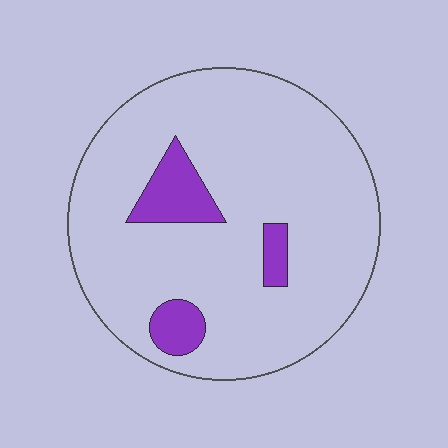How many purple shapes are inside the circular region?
3.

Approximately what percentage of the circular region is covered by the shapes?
Approximately 10%.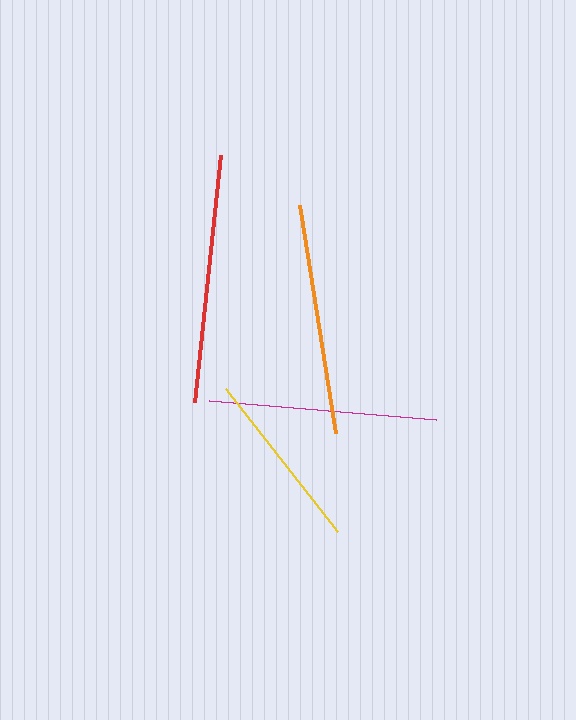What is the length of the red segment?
The red segment is approximately 249 pixels long.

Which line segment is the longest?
The red line is the longest at approximately 249 pixels.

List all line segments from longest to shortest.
From longest to shortest: red, orange, magenta, yellow.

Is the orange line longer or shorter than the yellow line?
The orange line is longer than the yellow line.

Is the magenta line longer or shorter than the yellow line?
The magenta line is longer than the yellow line.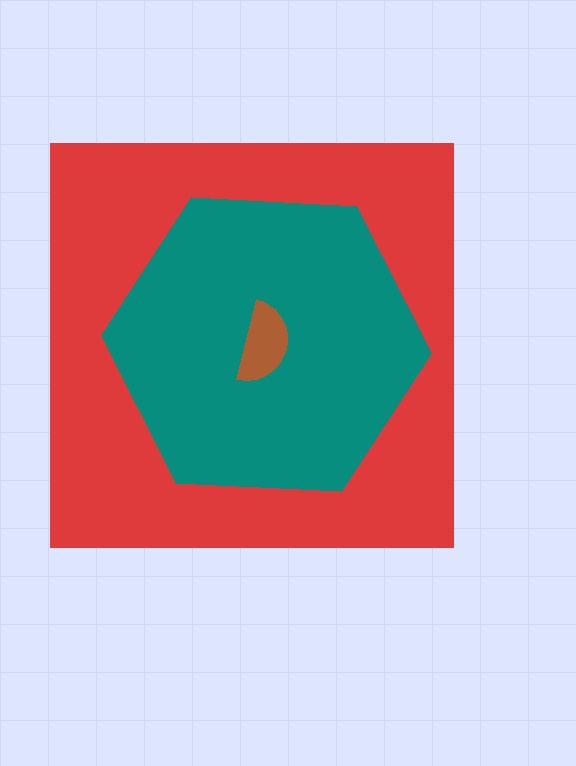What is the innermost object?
The brown semicircle.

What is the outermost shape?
The red square.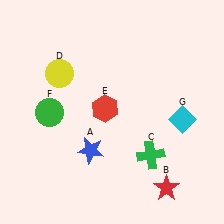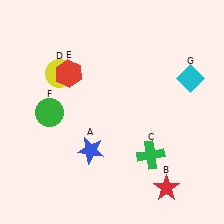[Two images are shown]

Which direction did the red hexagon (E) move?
The red hexagon (E) moved left.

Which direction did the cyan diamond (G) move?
The cyan diamond (G) moved up.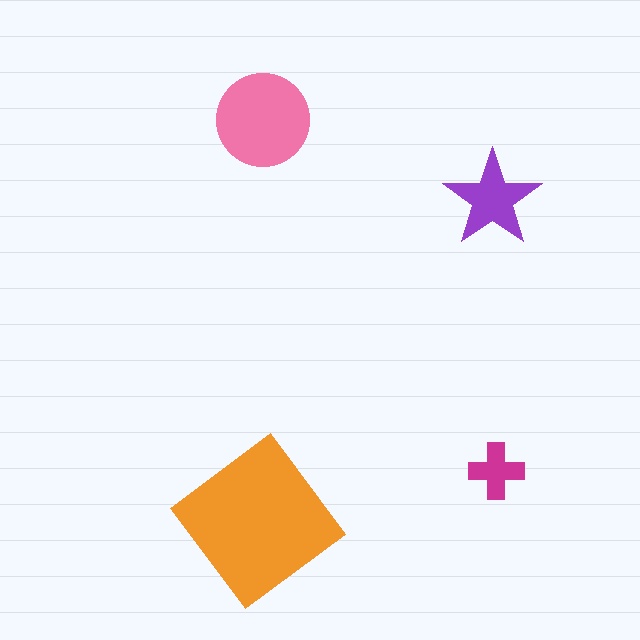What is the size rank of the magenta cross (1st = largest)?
4th.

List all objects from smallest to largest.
The magenta cross, the purple star, the pink circle, the orange diamond.